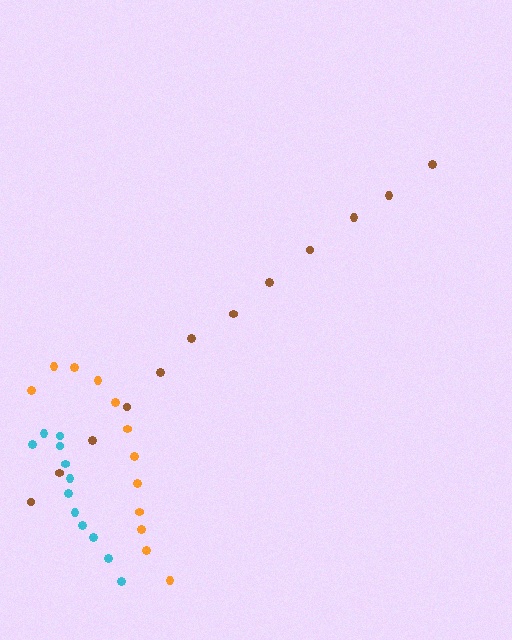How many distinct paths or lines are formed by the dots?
There are 3 distinct paths.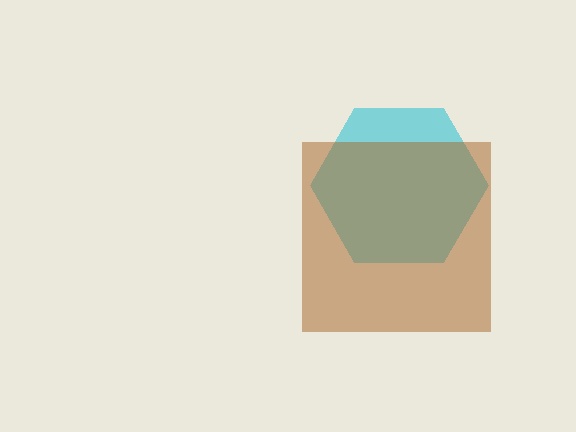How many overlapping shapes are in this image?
There are 2 overlapping shapes in the image.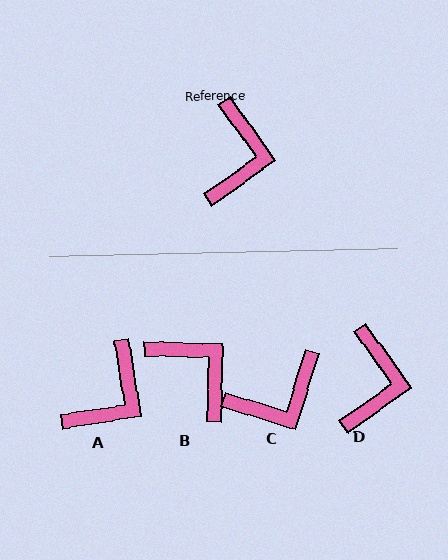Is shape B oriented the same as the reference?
No, it is off by about 53 degrees.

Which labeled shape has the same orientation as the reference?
D.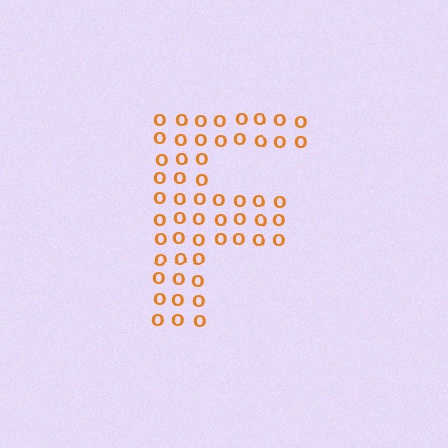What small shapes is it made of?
It is made of small letter O's.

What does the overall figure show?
The overall figure shows the letter F.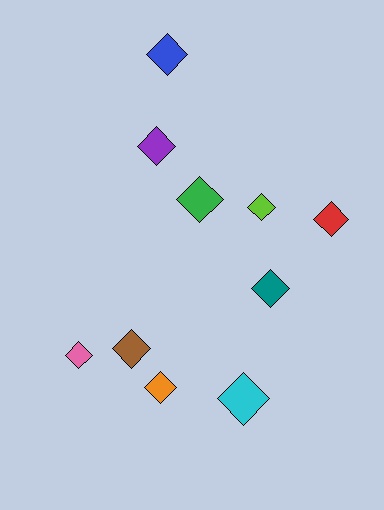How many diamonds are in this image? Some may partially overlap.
There are 10 diamonds.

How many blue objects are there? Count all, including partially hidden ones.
There is 1 blue object.